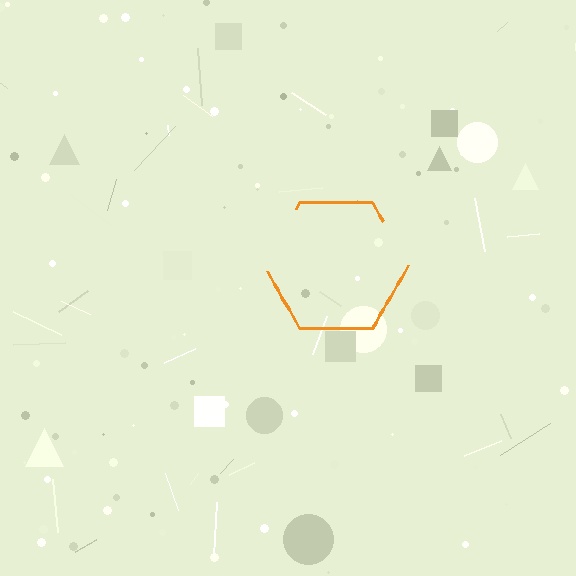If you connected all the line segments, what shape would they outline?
They would outline a hexagon.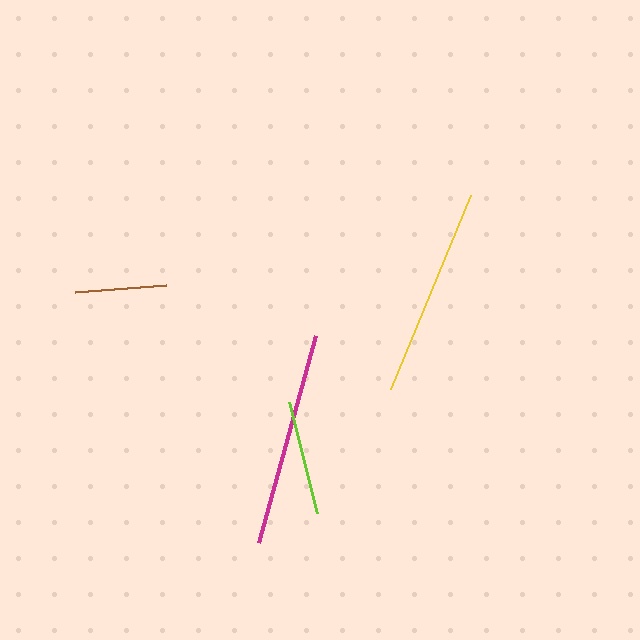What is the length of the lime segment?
The lime segment is approximately 114 pixels long.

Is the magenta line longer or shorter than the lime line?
The magenta line is longer than the lime line.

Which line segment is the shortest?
The brown line is the shortest at approximately 91 pixels.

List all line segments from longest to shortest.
From longest to shortest: magenta, yellow, lime, brown.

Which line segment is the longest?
The magenta line is the longest at approximately 215 pixels.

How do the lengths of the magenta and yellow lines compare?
The magenta and yellow lines are approximately the same length.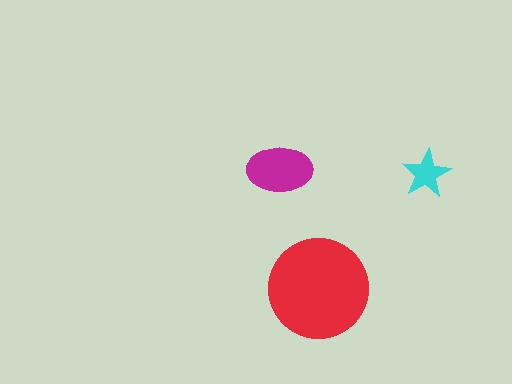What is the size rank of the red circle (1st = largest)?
1st.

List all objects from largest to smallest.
The red circle, the magenta ellipse, the cyan star.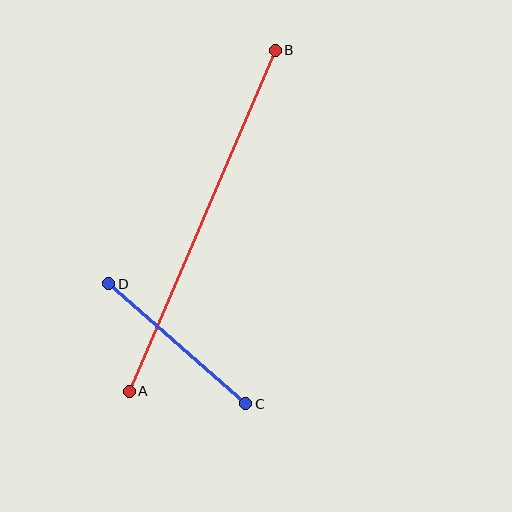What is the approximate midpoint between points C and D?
The midpoint is at approximately (177, 344) pixels.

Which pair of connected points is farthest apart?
Points A and B are farthest apart.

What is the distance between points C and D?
The distance is approximately 182 pixels.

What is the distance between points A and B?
The distance is approximately 371 pixels.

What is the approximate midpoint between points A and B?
The midpoint is at approximately (202, 221) pixels.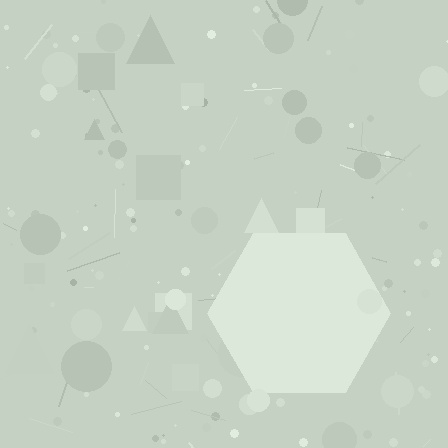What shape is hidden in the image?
A hexagon is hidden in the image.